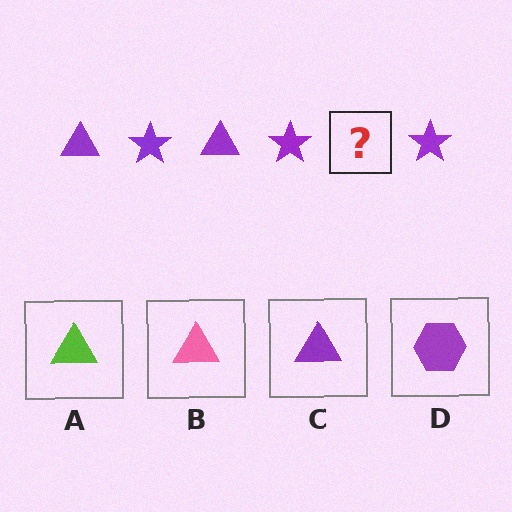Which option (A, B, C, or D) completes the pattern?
C.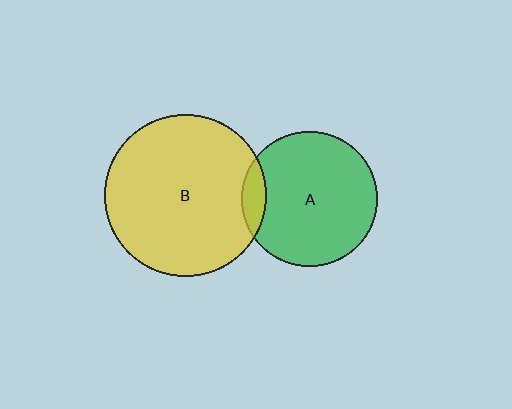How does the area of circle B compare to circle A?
Approximately 1.4 times.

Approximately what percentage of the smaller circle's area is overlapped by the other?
Approximately 10%.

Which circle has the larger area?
Circle B (yellow).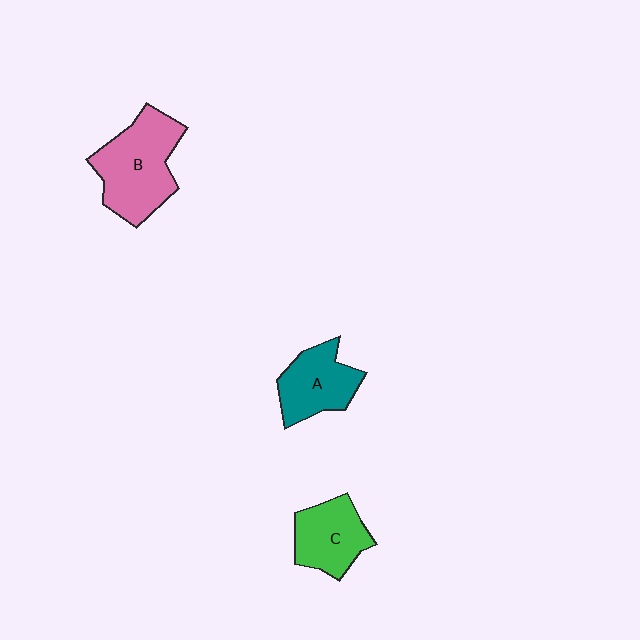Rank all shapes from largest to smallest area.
From largest to smallest: B (pink), A (teal), C (green).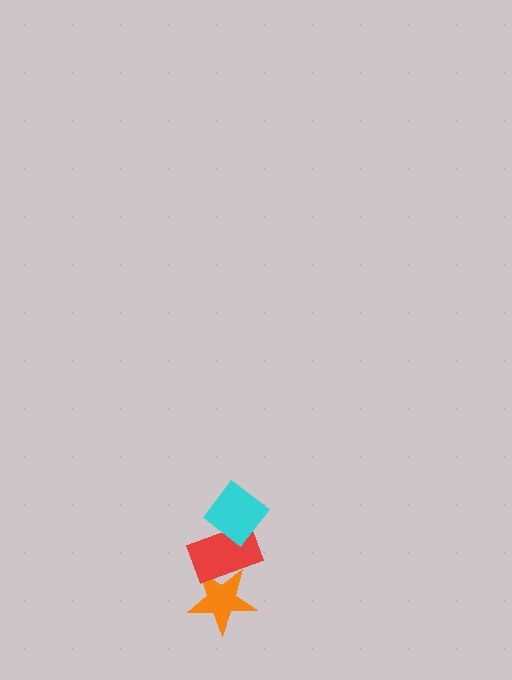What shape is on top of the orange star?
The red rectangle is on top of the orange star.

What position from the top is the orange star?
The orange star is 3rd from the top.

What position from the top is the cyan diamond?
The cyan diamond is 1st from the top.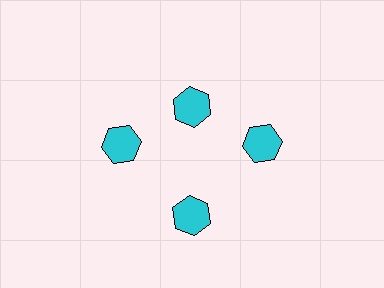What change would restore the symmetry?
The symmetry would be restored by moving it outward, back onto the ring so that all 4 hexagons sit at equal angles and equal distance from the center.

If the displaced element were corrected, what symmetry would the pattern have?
It would have 4-fold rotational symmetry — the pattern would map onto itself every 90 degrees.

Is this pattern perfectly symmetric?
No. The 4 cyan hexagons are arranged in a ring, but one element near the 12 o'clock position is pulled inward toward the center, breaking the 4-fold rotational symmetry.